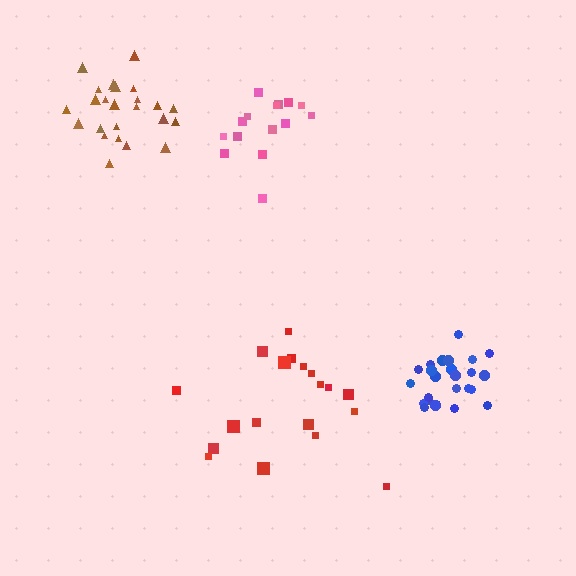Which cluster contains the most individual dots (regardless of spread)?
Blue (25).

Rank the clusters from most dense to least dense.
blue, pink, brown, red.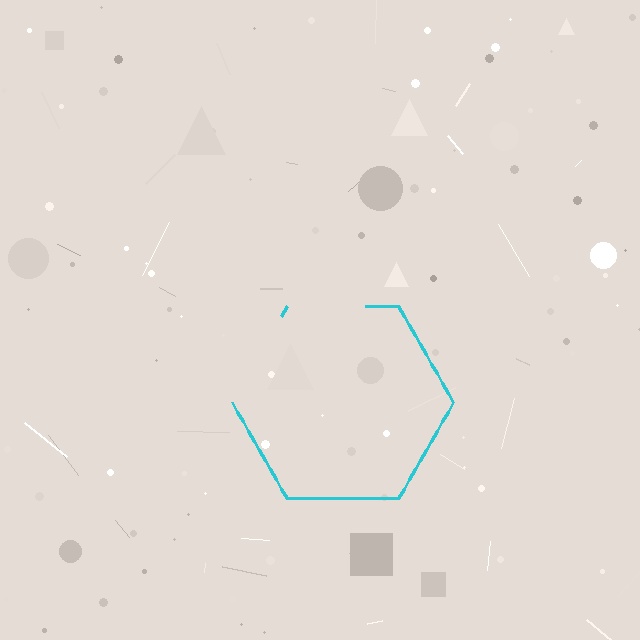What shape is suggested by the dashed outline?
The dashed outline suggests a hexagon.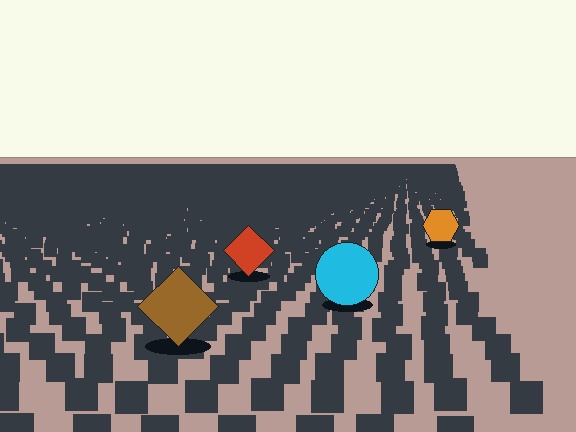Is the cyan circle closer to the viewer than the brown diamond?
No. The brown diamond is closer — you can tell from the texture gradient: the ground texture is coarser near it.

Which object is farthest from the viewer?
The orange hexagon is farthest from the viewer. It appears smaller and the ground texture around it is denser.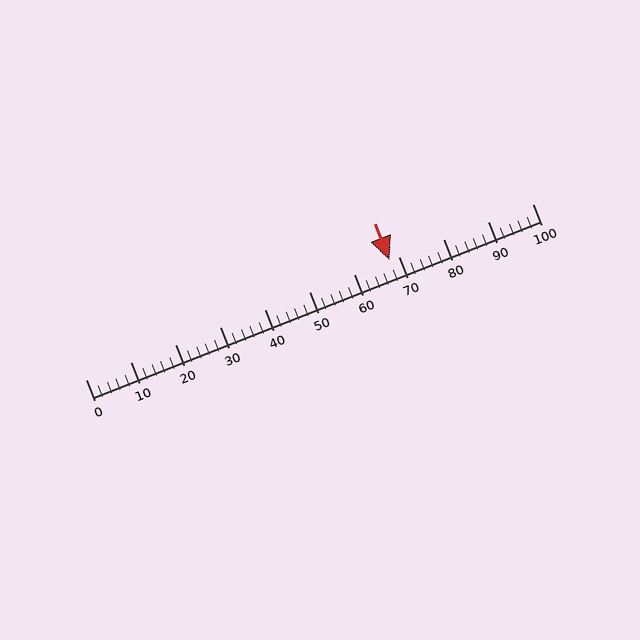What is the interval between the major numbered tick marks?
The major tick marks are spaced 10 units apart.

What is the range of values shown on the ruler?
The ruler shows values from 0 to 100.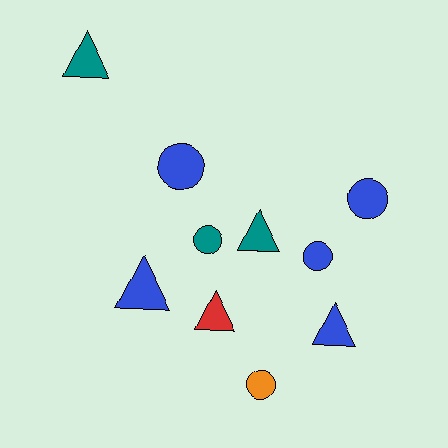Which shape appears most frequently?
Triangle, with 5 objects.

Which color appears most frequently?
Blue, with 5 objects.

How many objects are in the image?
There are 10 objects.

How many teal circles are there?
There is 1 teal circle.